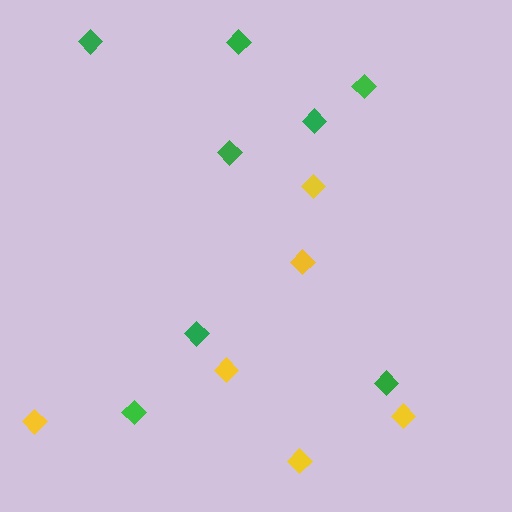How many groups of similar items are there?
There are 2 groups: one group of yellow diamonds (6) and one group of green diamonds (8).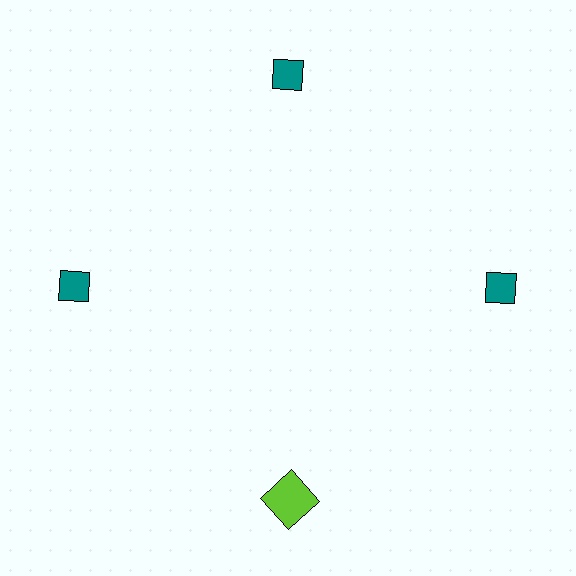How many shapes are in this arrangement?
There are 4 shapes arranged in a ring pattern.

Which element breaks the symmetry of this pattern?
The lime square at roughly the 6 o'clock position breaks the symmetry. All other shapes are teal diamonds.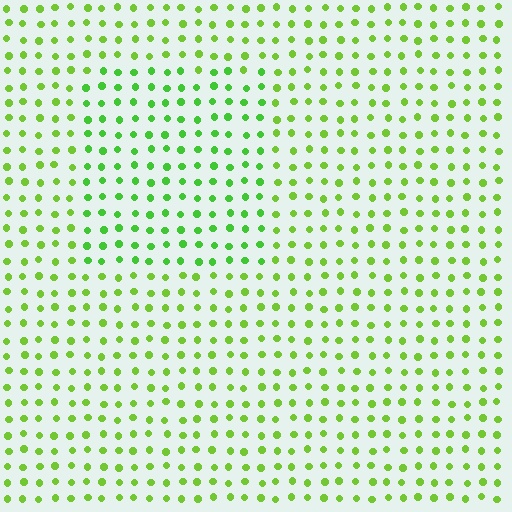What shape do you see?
I see a rectangle.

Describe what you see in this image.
The image is filled with small lime elements in a uniform arrangement. A rectangle-shaped region is visible where the elements are tinted to a slightly different hue, forming a subtle color boundary.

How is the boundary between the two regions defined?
The boundary is defined purely by a slight shift in hue (about 20 degrees). Spacing, size, and orientation are identical on both sides.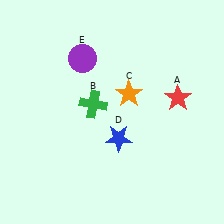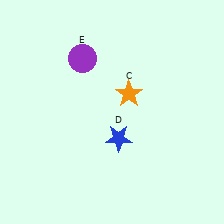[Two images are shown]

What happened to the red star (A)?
The red star (A) was removed in Image 2. It was in the top-right area of Image 1.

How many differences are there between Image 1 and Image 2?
There are 2 differences between the two images.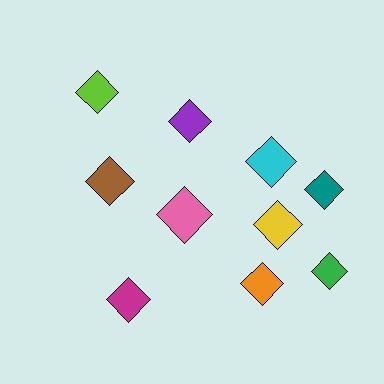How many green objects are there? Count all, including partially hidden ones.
There is 1 green object.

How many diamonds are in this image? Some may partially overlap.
There are 10 diamonds.